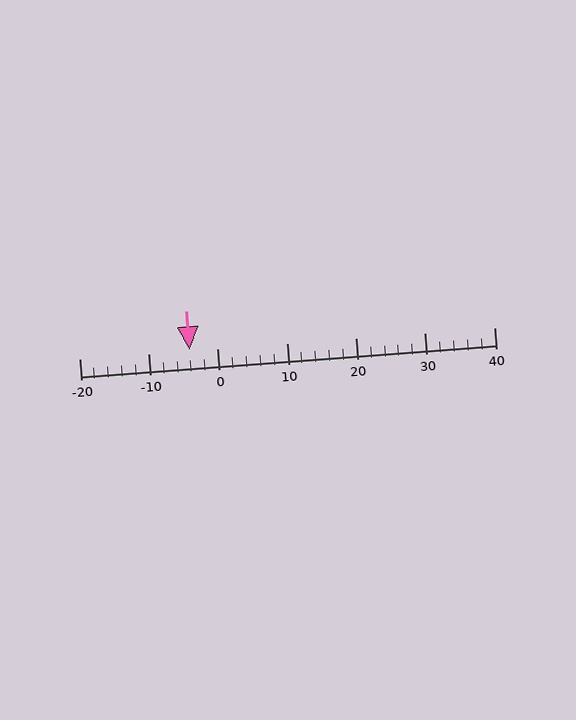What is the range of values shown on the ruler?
The ruler shows values from -20 to 40.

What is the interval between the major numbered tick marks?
The major tick marks are spaced 10 units apart.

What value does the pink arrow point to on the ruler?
The pink arrow points to approximately -4.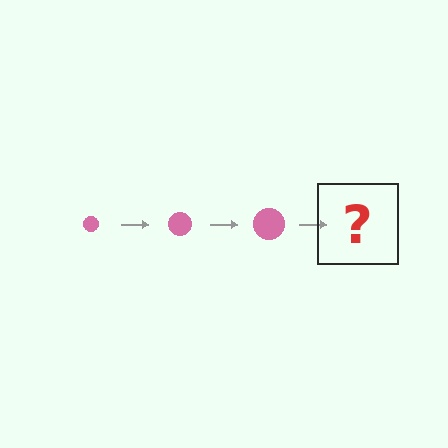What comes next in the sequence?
The next element should be a pink circle, larger than the previous one.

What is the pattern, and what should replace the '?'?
The pattern is that the circle gets progressively larger each step. The '?' should be a pink circle, larger than the previous one.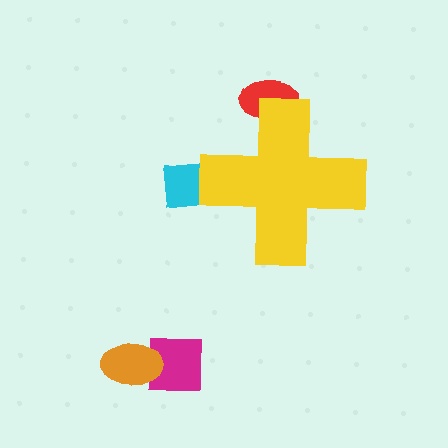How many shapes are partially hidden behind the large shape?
2 shapes are partially hidden.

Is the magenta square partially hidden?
No, the magenta square is fully visible.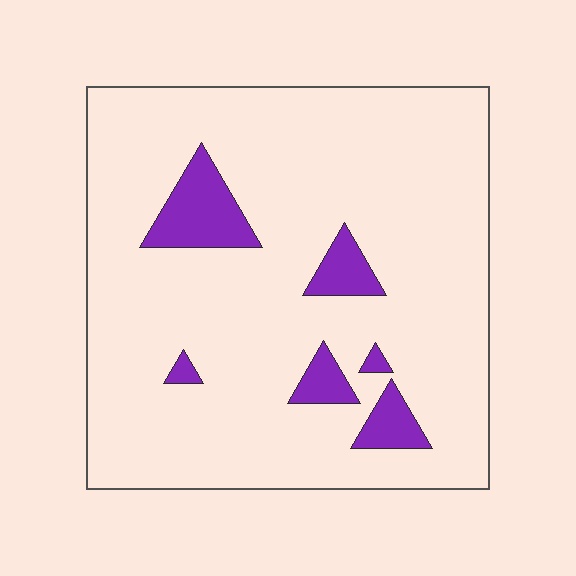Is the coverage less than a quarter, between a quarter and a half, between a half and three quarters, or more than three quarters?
Less than a quarter.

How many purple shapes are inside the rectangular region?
6.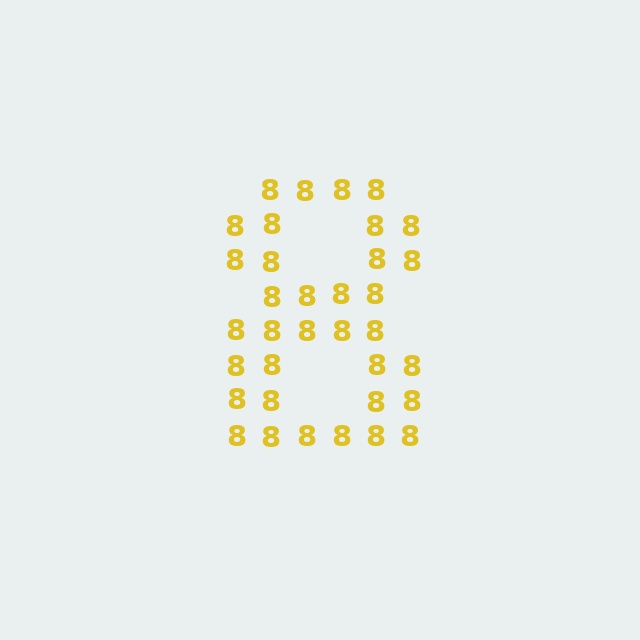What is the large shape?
The large shape is the digit 8.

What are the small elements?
The small elements are digit 8's.